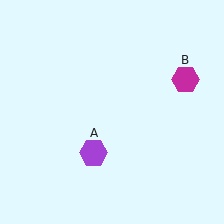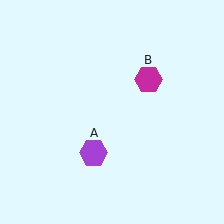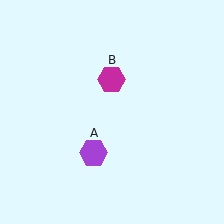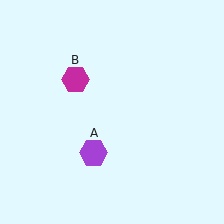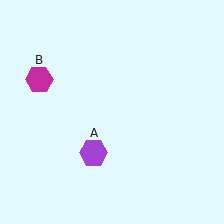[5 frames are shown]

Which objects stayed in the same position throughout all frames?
Purple hexagon (object A) remained stationary.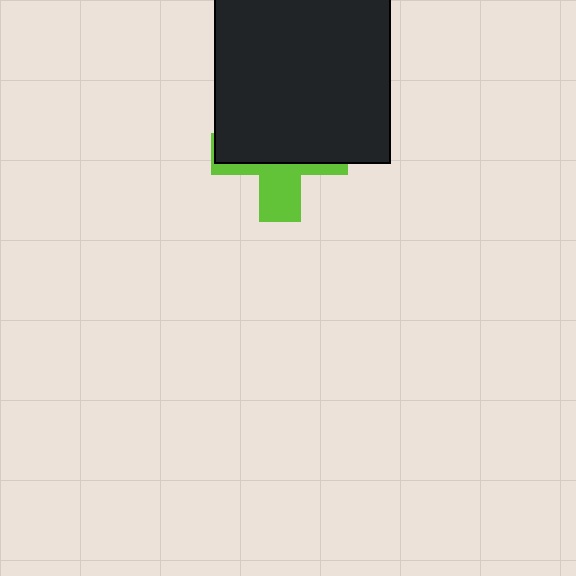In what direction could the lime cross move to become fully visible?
The lime cross could move down. That would shift it out from behind the black square entirely.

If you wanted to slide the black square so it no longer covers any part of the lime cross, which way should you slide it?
Slide it up — that is the most direct way to separate the two shapes.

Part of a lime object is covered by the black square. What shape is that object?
It is a cross.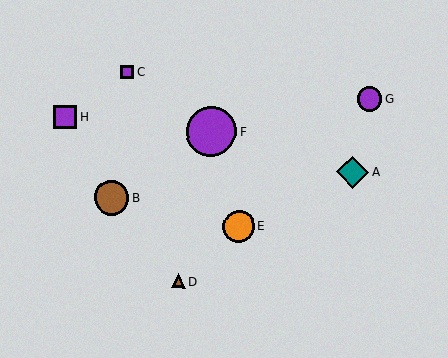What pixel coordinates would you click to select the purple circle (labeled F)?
Click at (211, 131) to select the purple circle F.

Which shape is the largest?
The purple circle (labeled F) is the largest.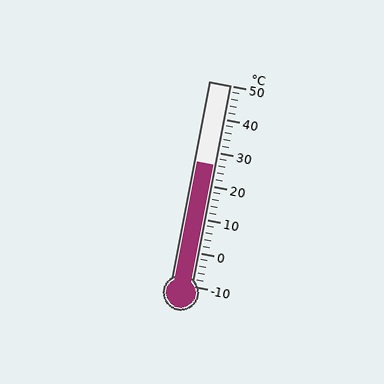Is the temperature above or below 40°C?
The temperature is below 40°C.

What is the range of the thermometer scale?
The thermometer scale ranges from -10°C to 50°C.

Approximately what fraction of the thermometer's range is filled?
The thermometer is filled to approximately 60% of its range.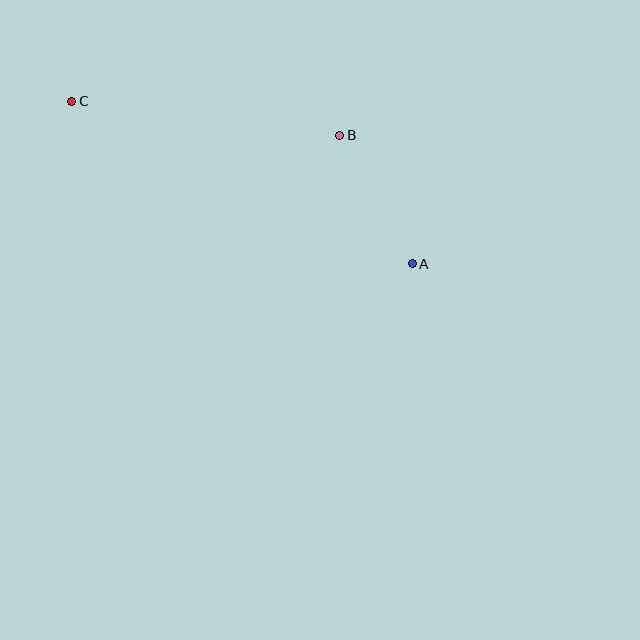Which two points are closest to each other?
Points A and B are closest to each other.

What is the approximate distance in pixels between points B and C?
The distance between B and C is approximately 270 pixels.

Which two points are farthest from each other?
Points A and C are farthest from each other.